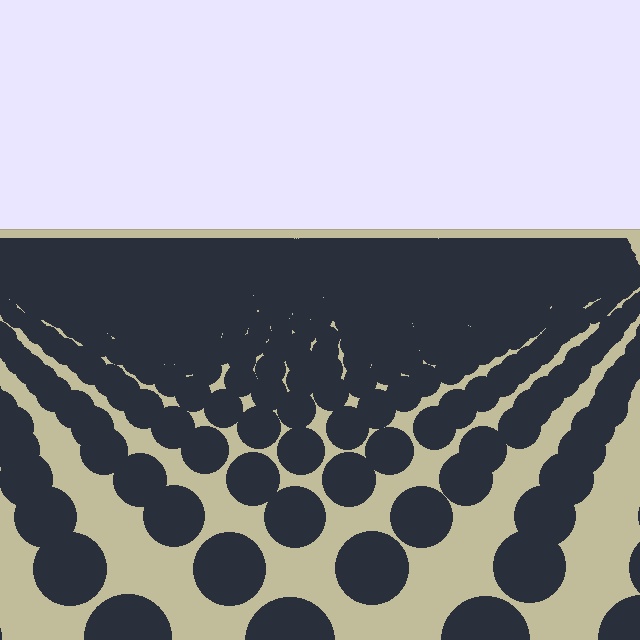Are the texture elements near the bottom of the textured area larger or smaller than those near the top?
Larger. Near the bottom, elements are closer to the viewer and appear at a bigger on-screen size.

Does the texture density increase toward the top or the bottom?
Density increases toward the top.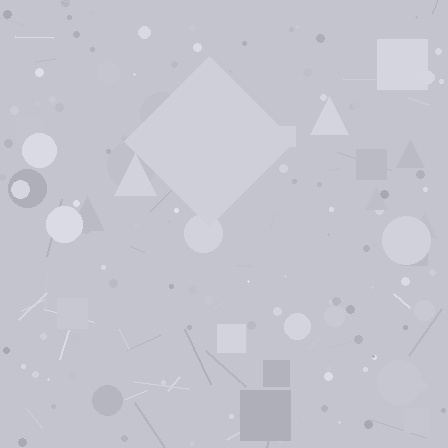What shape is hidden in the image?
A diamond is hidden in the image.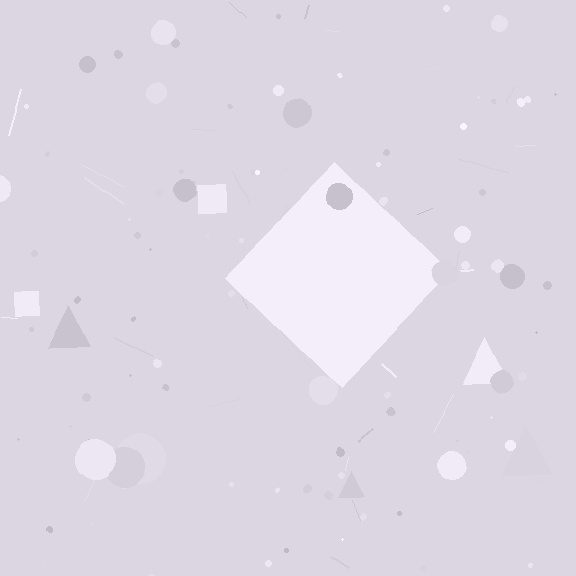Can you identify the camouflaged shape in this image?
The camouflaged shape is a diamond.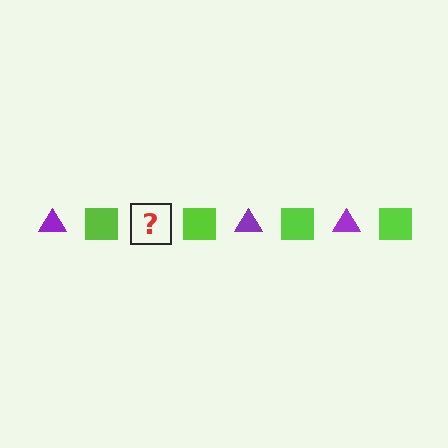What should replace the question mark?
The question mark should be replaced with a purple triangle.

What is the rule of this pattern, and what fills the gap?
The rule is that the pattern alternates between purple triangle and lime square. The gap should be filled with a purple triangle.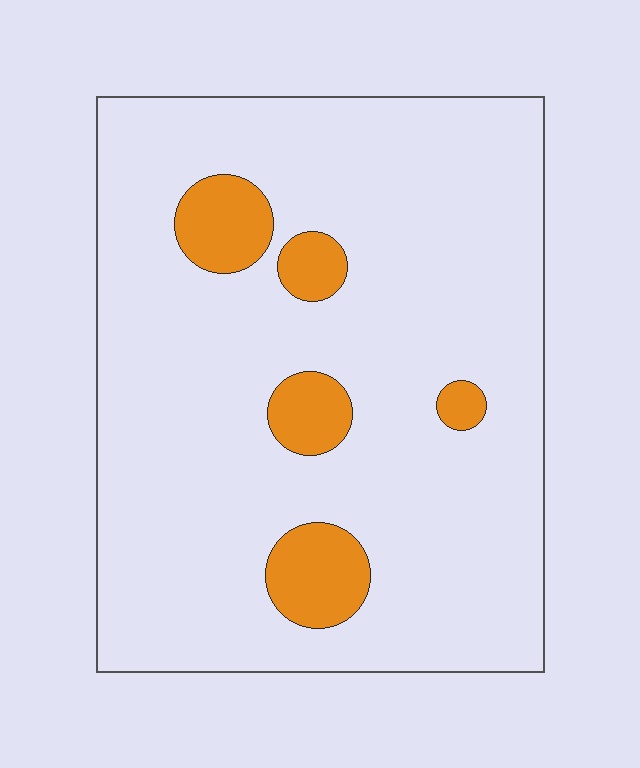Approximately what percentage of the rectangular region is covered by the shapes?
Approximately 10%.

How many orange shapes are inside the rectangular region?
5.